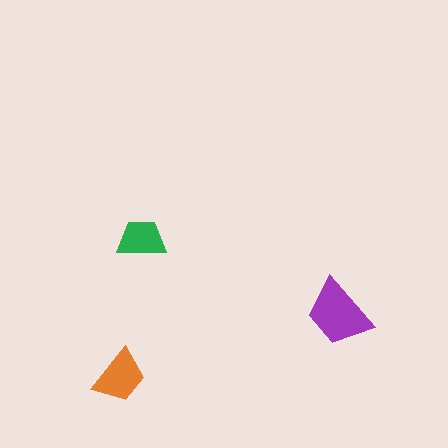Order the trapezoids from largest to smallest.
the purple one, the orange one, the green one.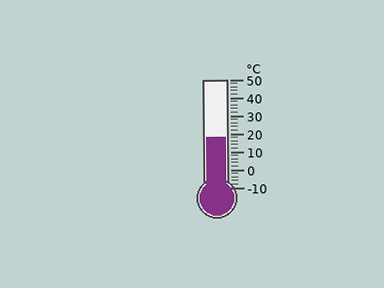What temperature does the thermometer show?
The thermometer shows approximately 18°C.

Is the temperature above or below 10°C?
The temperature is above 10°C.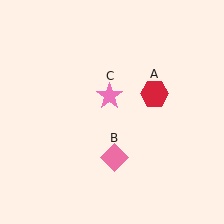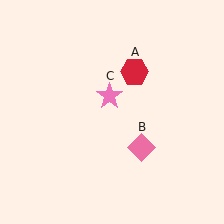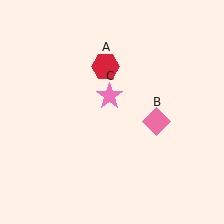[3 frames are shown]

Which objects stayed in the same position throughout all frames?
Pink star (object C) remained stationary.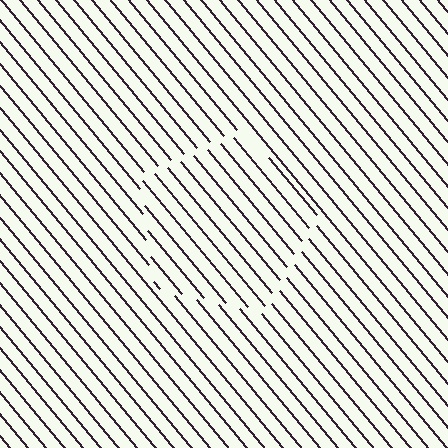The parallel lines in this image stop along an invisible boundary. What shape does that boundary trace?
An illusory pentagon. The interior of the shape contains the same grating, shifted by half a period — the contour is defined by the phase discontinuity where line-ends from the inner and outer gratings abut.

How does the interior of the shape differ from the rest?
The interior of the shape contains the same grating, shifted by half a period — the contour is defined by the phase discontinuity where line-ends from the inner and outer gratings abut.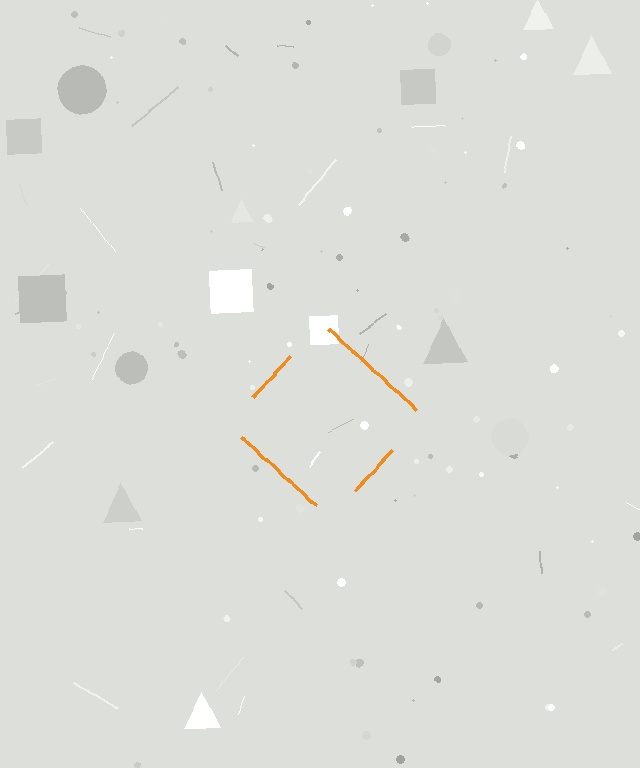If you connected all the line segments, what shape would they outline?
They would outline a diamond.